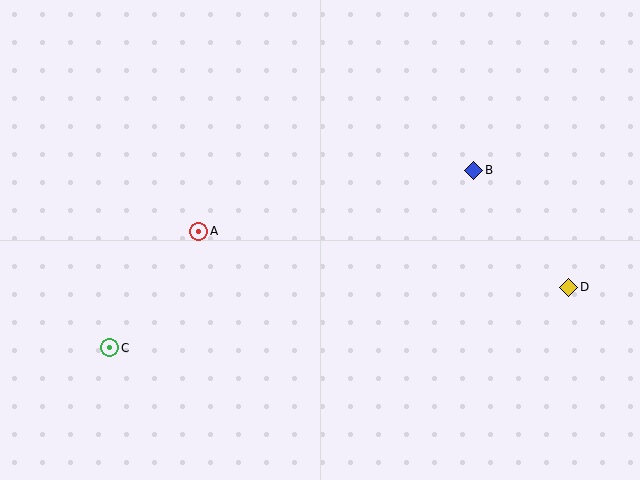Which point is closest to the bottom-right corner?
Point D is closest to the bottom-right corner.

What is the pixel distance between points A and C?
The distance between A and C is 147 pixels.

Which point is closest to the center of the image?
Point A at (199, 231) is closest to the center.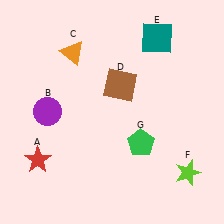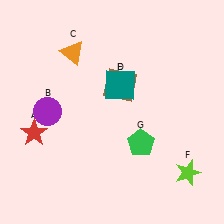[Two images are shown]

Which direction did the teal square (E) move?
The teal square (E) moved down.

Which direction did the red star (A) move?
The red star (A) moved up.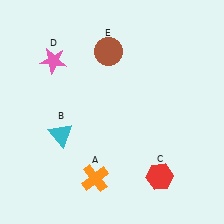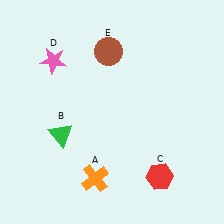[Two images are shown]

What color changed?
The triangle (B) changed from cyan in Image 1 to green in Image 2.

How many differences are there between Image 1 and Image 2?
There is 1 difference between the two images.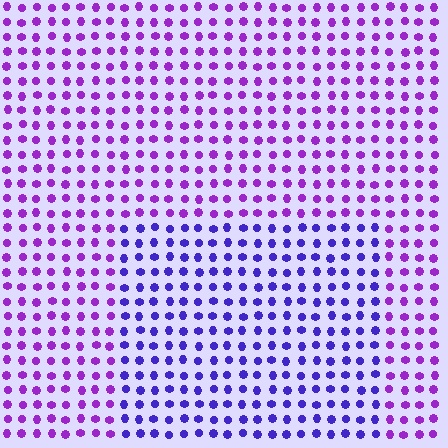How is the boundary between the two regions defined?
The boundary is defined purely by a slight shift in hue (about 33 degrees). Spacing, size, and orientation are identical on both sides.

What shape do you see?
I see a rectangle.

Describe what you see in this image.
The image is filled with small purple elements in a uniform arrangement. A rectangle-shaped region is visible where the elements are tinted to a slightly different hue, forming a subtle color boundary.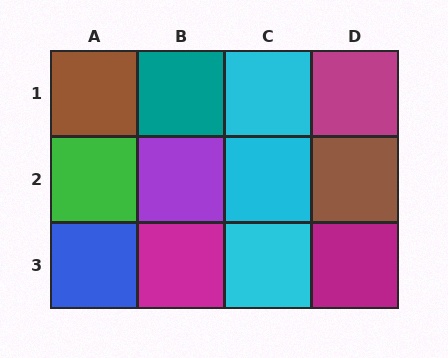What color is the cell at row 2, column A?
Green.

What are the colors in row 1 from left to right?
Brown, teal, cyan, magenta.